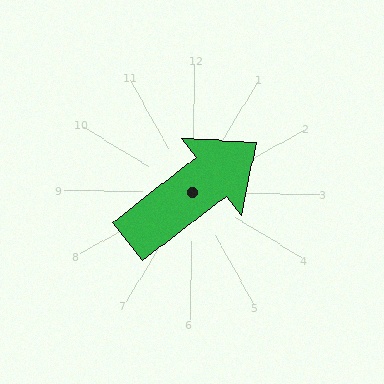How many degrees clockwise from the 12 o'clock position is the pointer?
Approximately 51 degrees.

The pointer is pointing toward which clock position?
Roughly 2 o'clock.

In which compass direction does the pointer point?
Northeast.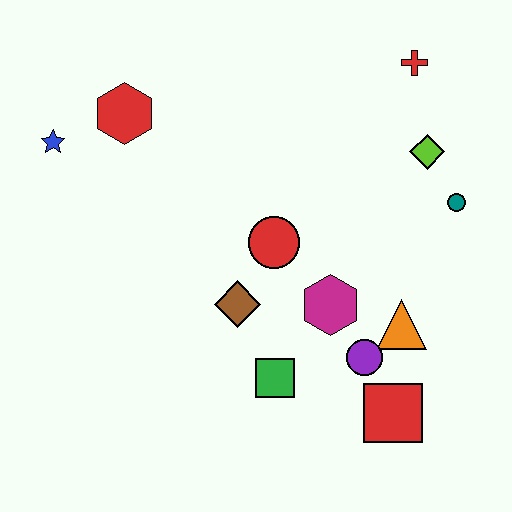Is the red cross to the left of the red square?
No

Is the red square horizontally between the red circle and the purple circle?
No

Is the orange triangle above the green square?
Yes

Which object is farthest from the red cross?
The blue star is farthest from the red cross.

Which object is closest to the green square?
The brown diamond is closest to the green square.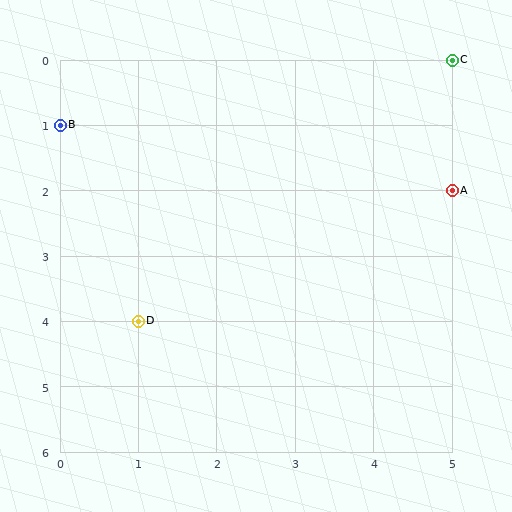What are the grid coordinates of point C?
Point C is at grid coordinates (5, 0).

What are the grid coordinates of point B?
Point B is at grid coordinates (0, 1).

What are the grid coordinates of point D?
Point D is at grid coordinates (1, 4).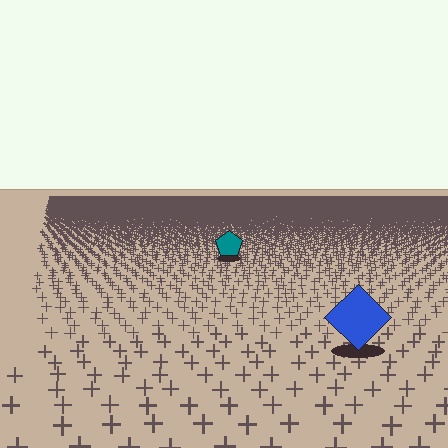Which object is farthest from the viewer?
The teal pentagon is farthest from the viewer. It appears smaller and the ground texture around it is denser.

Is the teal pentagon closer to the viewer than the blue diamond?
No. The blue diamond is closer — you can tell from the texture gradient: the ground texture is coarser near it.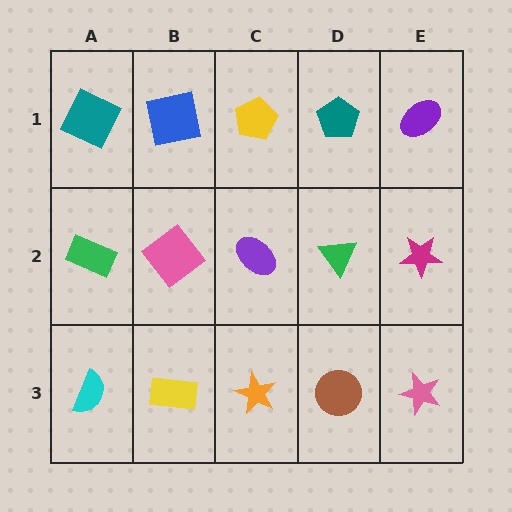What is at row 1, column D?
A teal pentagon.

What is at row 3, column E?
A pink star.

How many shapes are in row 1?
5 shapes.